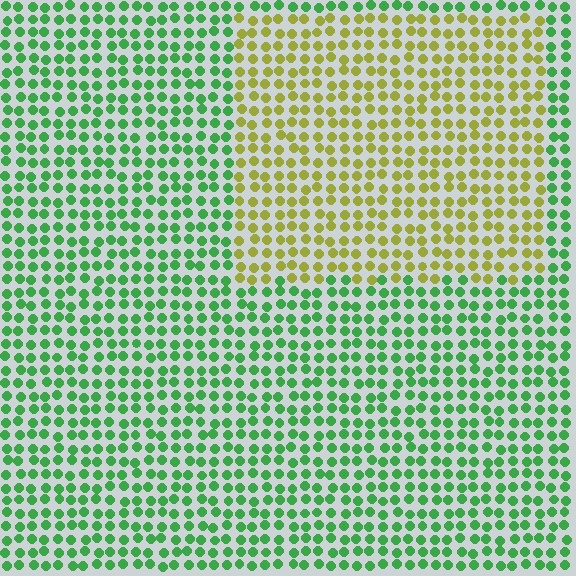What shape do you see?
I see a rectangle.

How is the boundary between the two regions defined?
The boundary is defined purely by a slight shift in hue (about 60 degrees). Spacing, size, and orientation are identical on both sides.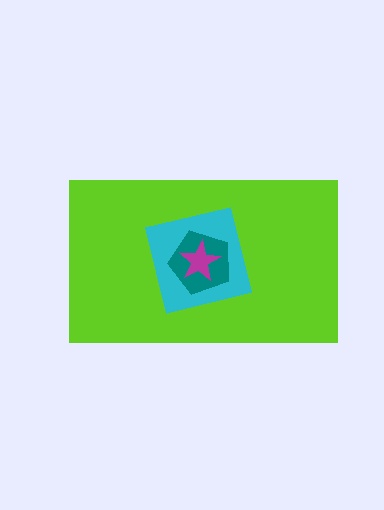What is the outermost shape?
The lime rectangle.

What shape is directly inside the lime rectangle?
The cyan square.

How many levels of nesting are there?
4.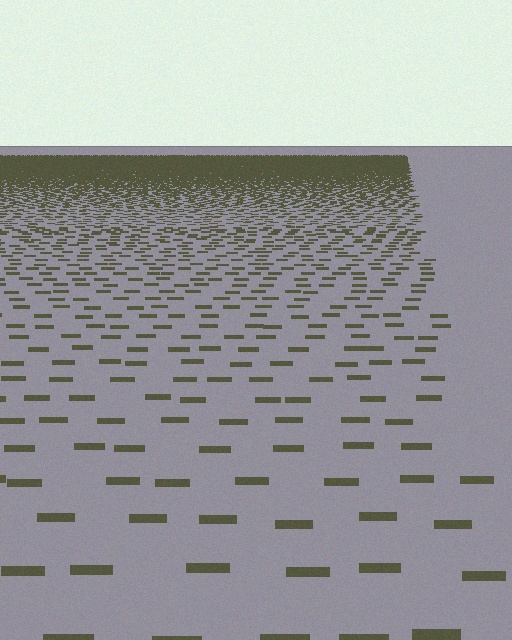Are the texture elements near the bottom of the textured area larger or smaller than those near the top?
Larger. Near the bottom, elements are closer to the viewer and appear at a bigger on-screen size.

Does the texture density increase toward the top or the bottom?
Density increases toward the top.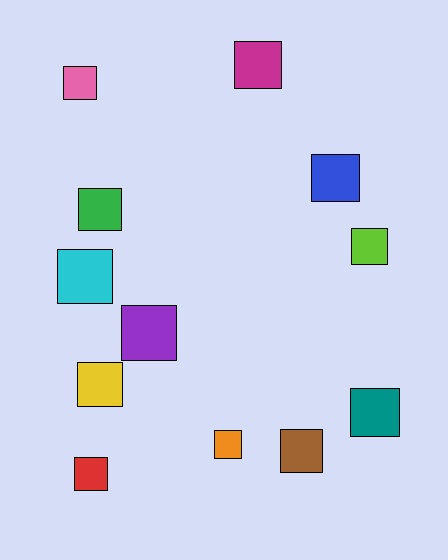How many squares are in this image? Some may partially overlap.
There are 12 squares.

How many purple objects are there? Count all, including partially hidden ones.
There is 1 purple object.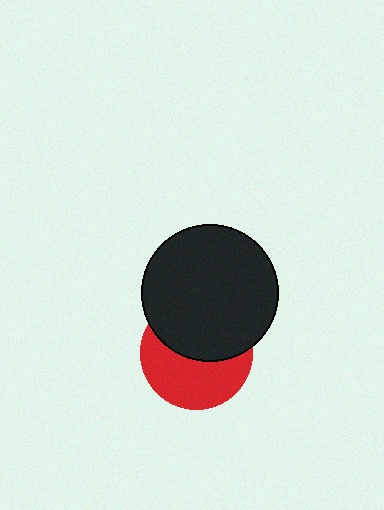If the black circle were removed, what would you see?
You would see the complete red circle.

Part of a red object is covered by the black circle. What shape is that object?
It is a circle.